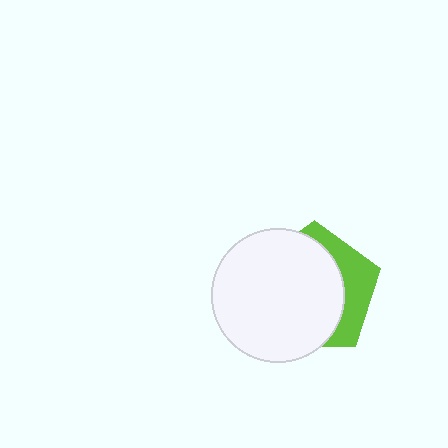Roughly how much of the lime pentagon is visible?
A small part of it is visible (roughly 31%).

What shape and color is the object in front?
The object in front is a white circle.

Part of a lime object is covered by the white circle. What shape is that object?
It is a pentagon.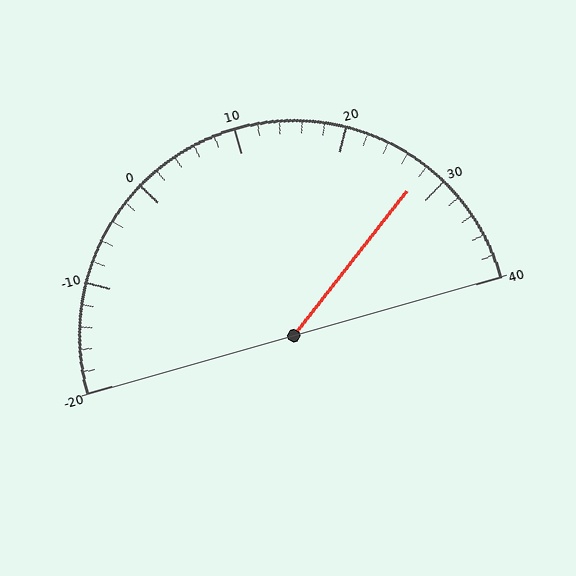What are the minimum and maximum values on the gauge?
The gauge ranges from -20 to 40.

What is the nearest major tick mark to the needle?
The nearest major tick mark is 30.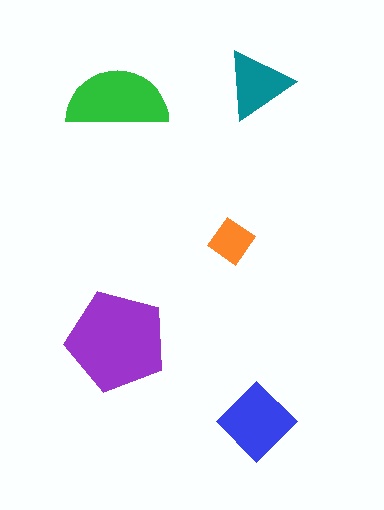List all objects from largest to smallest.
The purple pentagon, the green semicircle, the blue diamond, the teal triangle, the orange diamond.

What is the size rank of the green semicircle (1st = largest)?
2nd.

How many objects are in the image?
There are 5 objects in the image.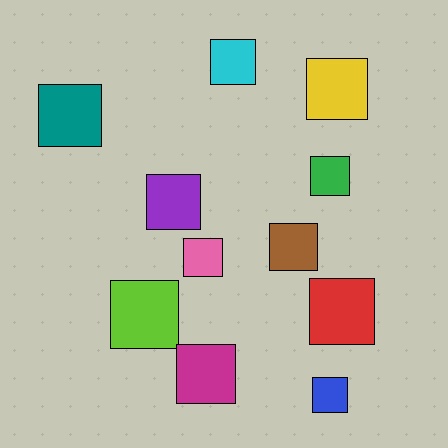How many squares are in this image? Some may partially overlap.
There are 11 squares.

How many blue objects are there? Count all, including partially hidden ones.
There is 1 blue object.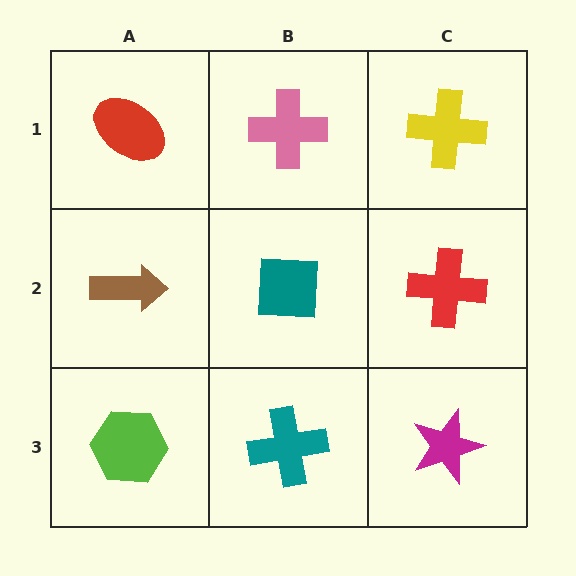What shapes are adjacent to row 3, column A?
A brown arrow (row 2, column A), a teal cross (row 3, column B).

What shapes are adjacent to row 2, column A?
A red ellipse (row 1, column A), a lime hexagon (row 3, column A), a teal square (row 2, column B).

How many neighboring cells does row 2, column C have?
3.